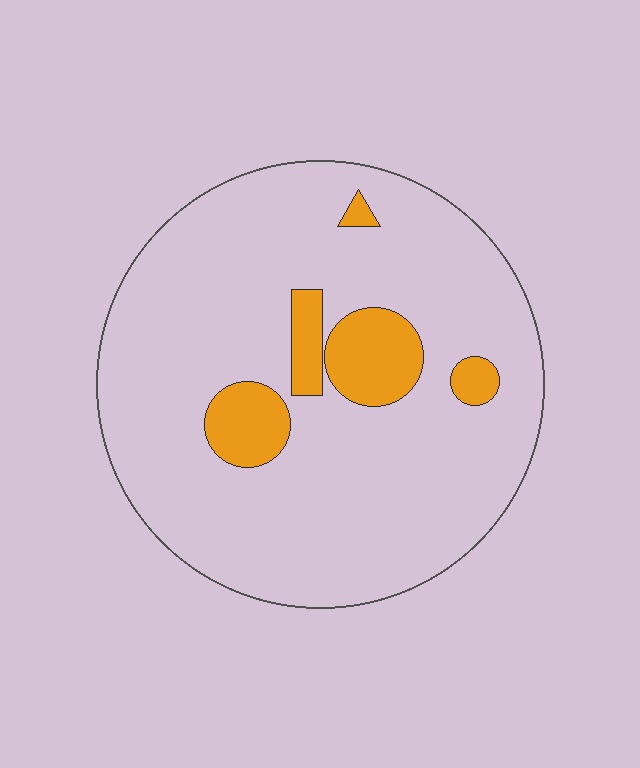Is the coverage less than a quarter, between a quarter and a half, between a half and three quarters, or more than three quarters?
Less than a quarter.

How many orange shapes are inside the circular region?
5.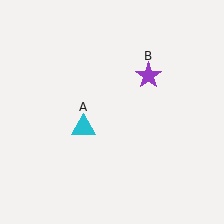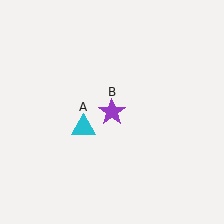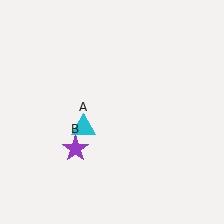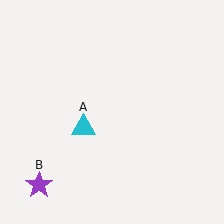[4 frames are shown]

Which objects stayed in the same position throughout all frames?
Cyan triangle (object A) remained stationary.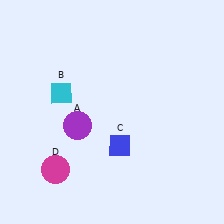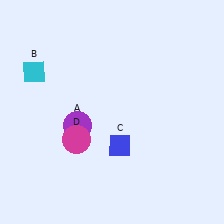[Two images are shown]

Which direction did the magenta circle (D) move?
The magenta circle (D) moved up.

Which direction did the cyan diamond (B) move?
The cyan diamond (B) moved left.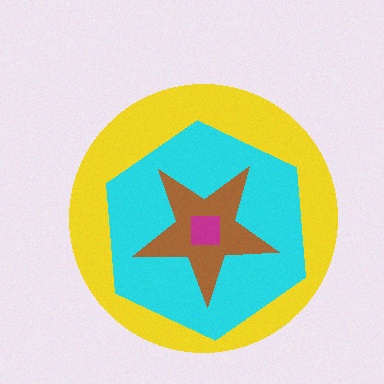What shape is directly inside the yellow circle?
The cyan hexagon.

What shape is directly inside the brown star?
The magenta square.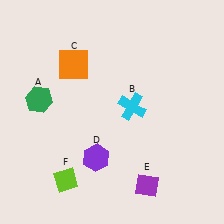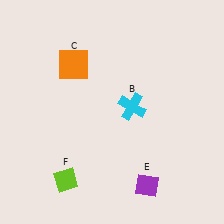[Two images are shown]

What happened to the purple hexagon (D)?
The purple hexagon (D) was removed in Image 2. It was in the bottom-left area of Image 1.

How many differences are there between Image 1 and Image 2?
There are 2 differences between the two images.